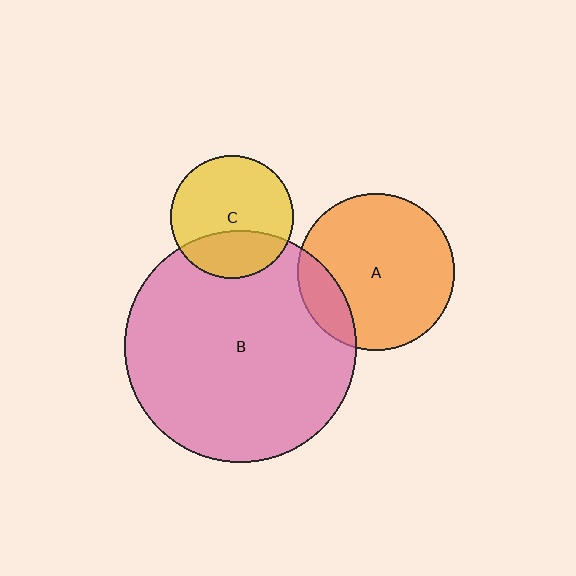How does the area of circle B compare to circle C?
Approximately 3.6 times.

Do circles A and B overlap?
Yes.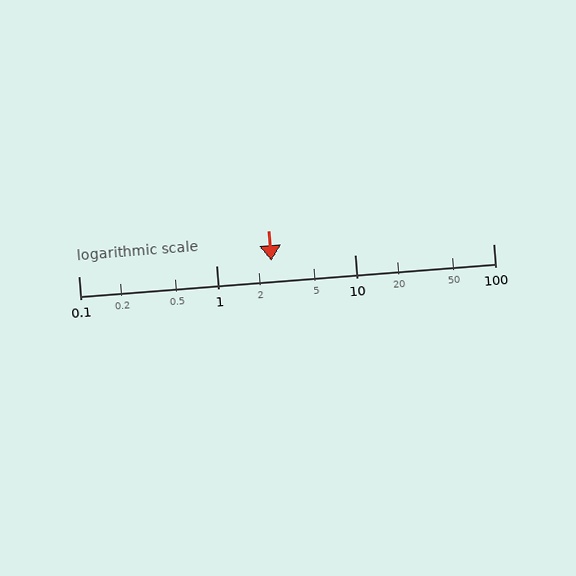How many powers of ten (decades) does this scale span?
The scale spans 3 decades, from 0.1 to 100.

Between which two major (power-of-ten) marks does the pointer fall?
The pointer is between 1 and 10.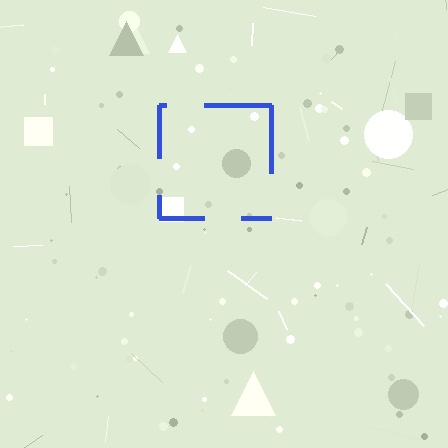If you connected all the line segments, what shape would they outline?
They would outline a square.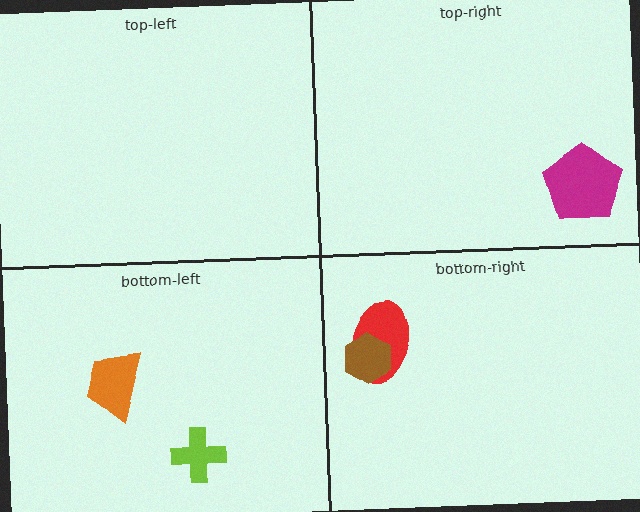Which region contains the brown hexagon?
The bottom-right region.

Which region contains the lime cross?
The bottom-left region.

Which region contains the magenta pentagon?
The top-right region.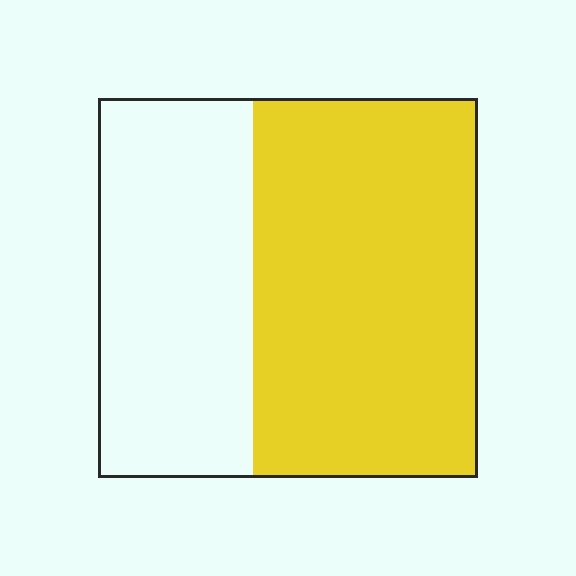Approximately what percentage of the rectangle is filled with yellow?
Approximately 60%.